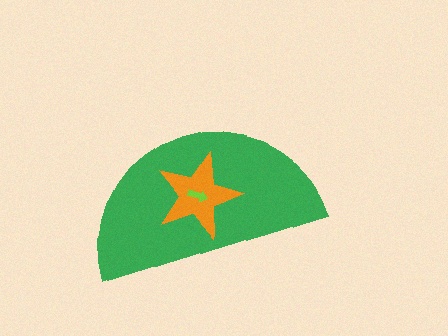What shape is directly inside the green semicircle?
The orange star.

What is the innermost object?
The lime arrow.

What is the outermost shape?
The green semicircle.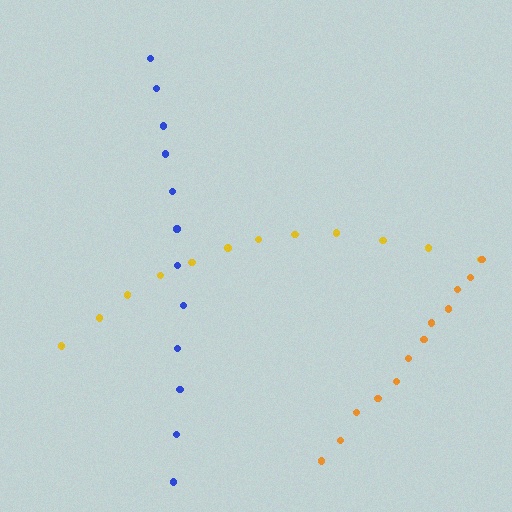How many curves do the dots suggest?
There are 3 distinct paths.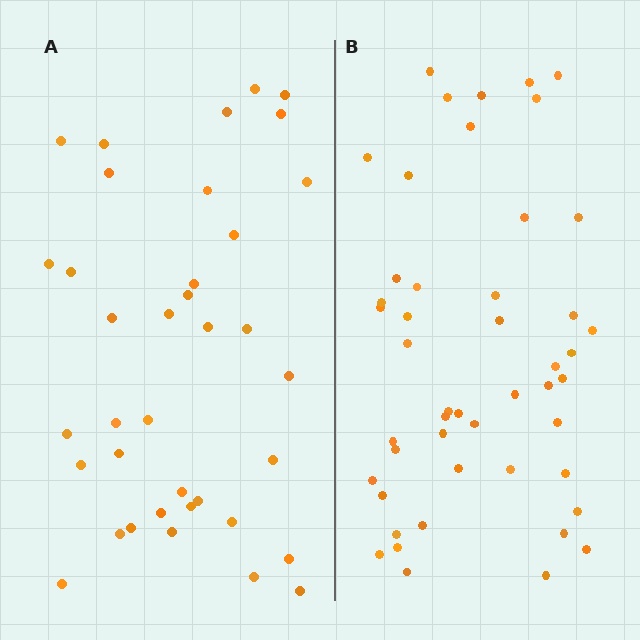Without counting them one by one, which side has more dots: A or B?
Region B (the right region) has more dots.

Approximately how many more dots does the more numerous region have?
Region B has roughly 12 or so more dots than region A.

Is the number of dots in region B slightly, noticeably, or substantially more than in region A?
Region B has noticeably more, but not dramatically so. The ratio is roughly 1.3 to 1.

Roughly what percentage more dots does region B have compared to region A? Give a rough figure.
About 30% more.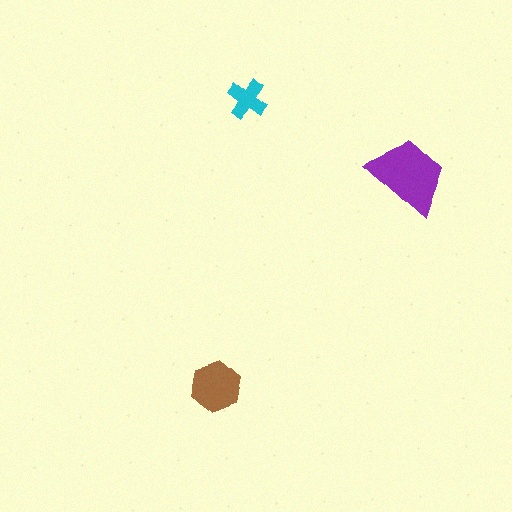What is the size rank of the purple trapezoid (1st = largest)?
1st.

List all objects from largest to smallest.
The purple trapezoid, the brown hexagon, the cyan cross.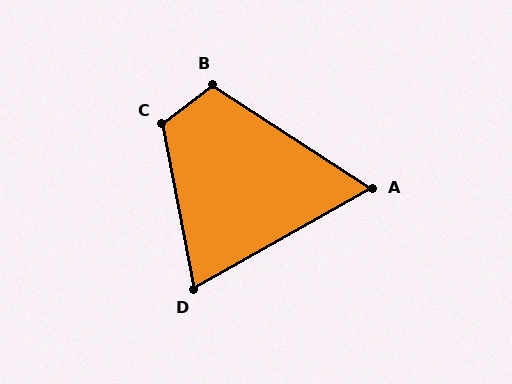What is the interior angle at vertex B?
Approximately 109 degrees (obtuse).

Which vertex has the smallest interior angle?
A, at approximately 63 degrees.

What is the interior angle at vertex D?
Approximately 71 degrees (acute).